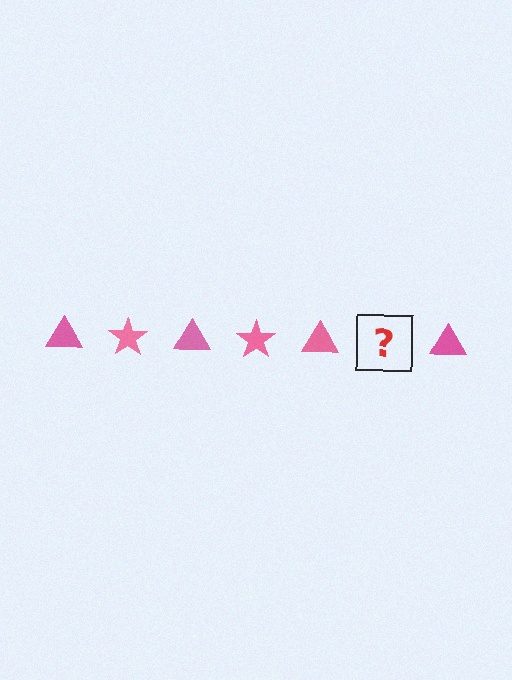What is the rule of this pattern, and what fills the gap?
The rule is that the pattern cycles through triangle, star shapes in pink. The gap should be filled with a pink star.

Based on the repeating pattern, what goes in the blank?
The blank should be a pink star.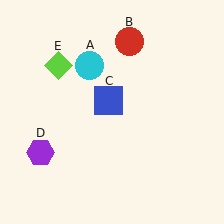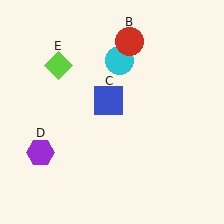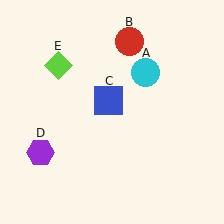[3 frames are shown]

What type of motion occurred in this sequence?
The cyan circle (object A) rotated clockwise around the center of the scene.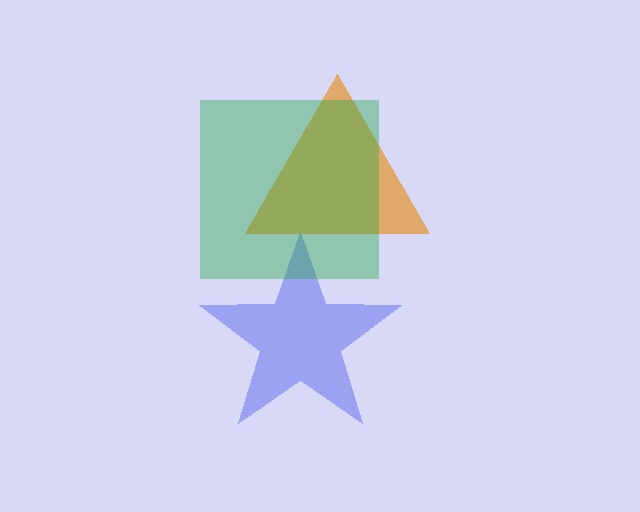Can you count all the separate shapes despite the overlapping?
Yes, there are 3 separate shapes.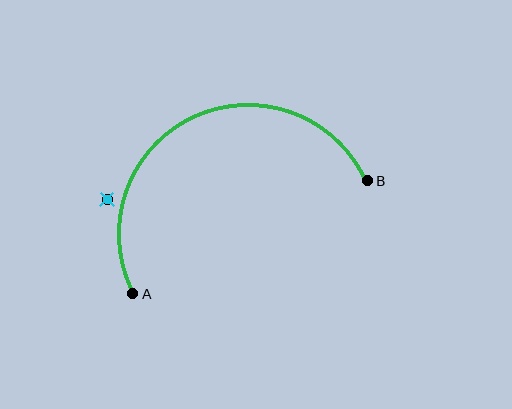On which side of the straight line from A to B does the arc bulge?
The arc bulges above the straight line connecting A and B.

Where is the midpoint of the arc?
The arc midpoint is the point on the curve farthest from the straight line joining A and B. It sits above that line.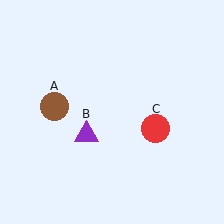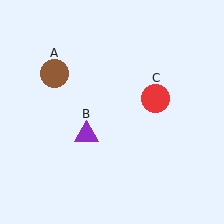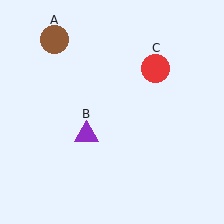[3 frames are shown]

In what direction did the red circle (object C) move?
The red circle (object C) moved up.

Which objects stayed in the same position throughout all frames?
Purple triangle (object B) remained stationary.